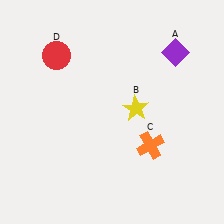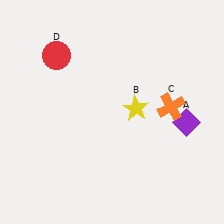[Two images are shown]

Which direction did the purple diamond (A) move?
The purple diamond (A) moved down.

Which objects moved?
The objects that moved are: the purple diamond (A), the orange cross (C).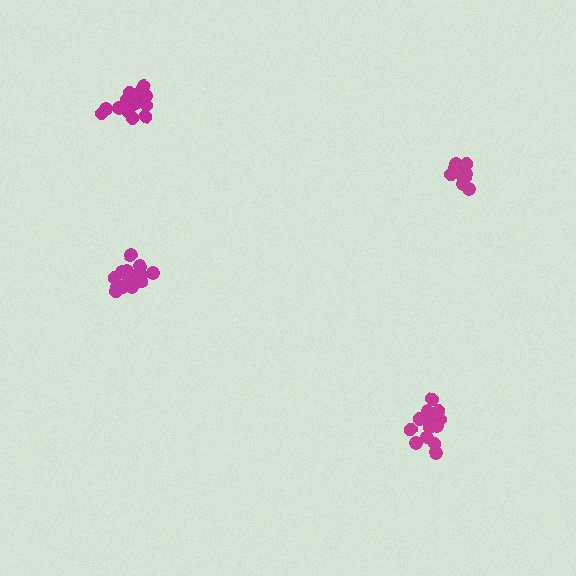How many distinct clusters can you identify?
There are 4 distinct clusters.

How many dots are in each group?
Group 1: 13 dots, Group 2: 15 dots, Group 3: 17 dots, Group 4: 18 dots (63 total).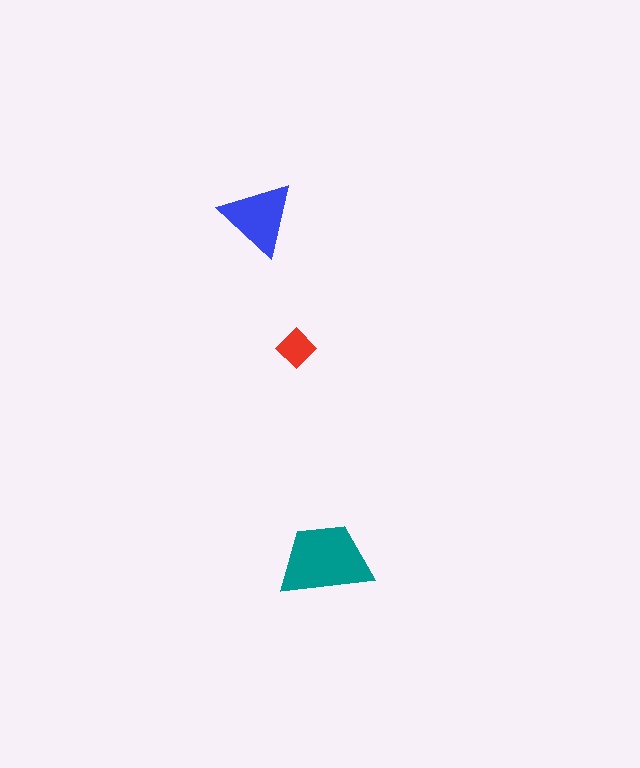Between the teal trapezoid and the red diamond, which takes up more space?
The teal trapezoid.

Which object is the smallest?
The red diamond.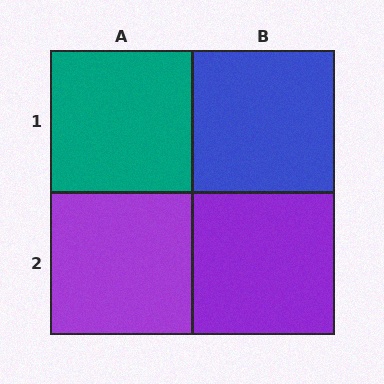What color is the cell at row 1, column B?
Blue.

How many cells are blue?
1 cell is blue.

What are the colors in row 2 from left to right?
Purple, purple.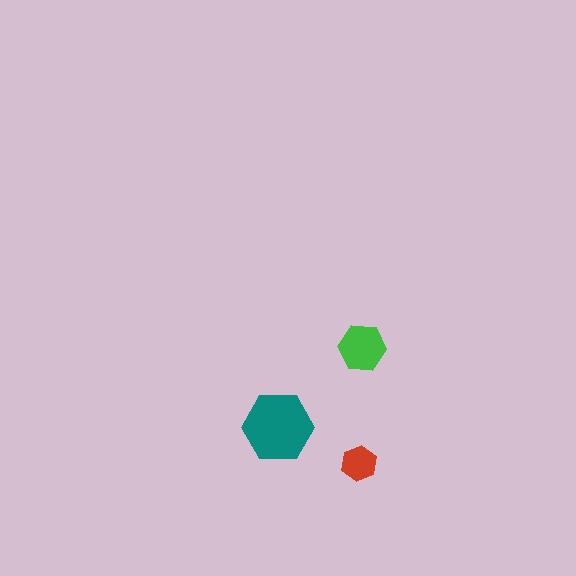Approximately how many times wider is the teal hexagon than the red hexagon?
About 2 times wider.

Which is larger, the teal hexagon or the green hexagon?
The teal one.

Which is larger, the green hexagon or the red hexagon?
The green one.